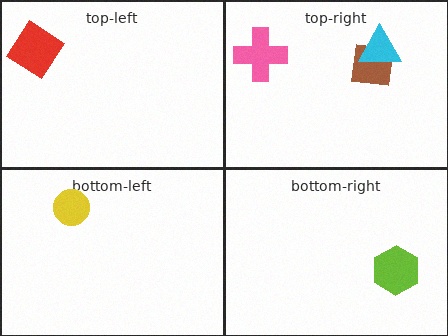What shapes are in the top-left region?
The red diamond.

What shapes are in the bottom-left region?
The yellow circle.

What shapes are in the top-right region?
The brown square, the cyan triangle, the pink cross.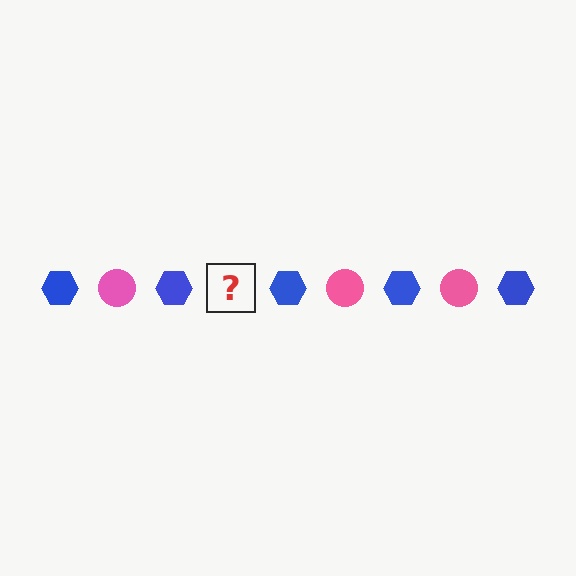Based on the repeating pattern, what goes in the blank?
The blank should be a pink circle.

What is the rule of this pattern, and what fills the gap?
The rule is that the pattern alternates between blue hexagon and pink circle. The gap should be filled with a pink circle.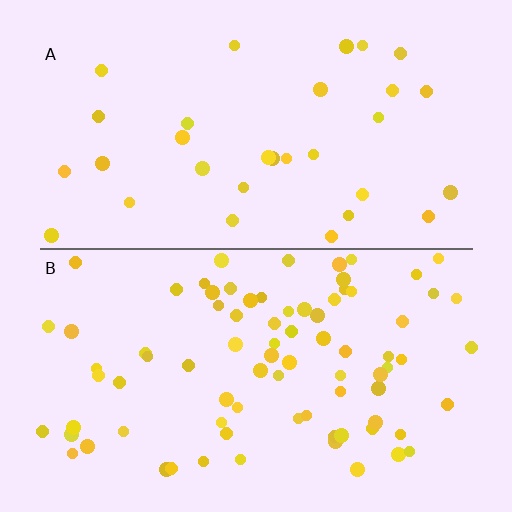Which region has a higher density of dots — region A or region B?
B (the bottom).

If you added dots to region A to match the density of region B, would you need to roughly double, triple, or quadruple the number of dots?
Approximately triple.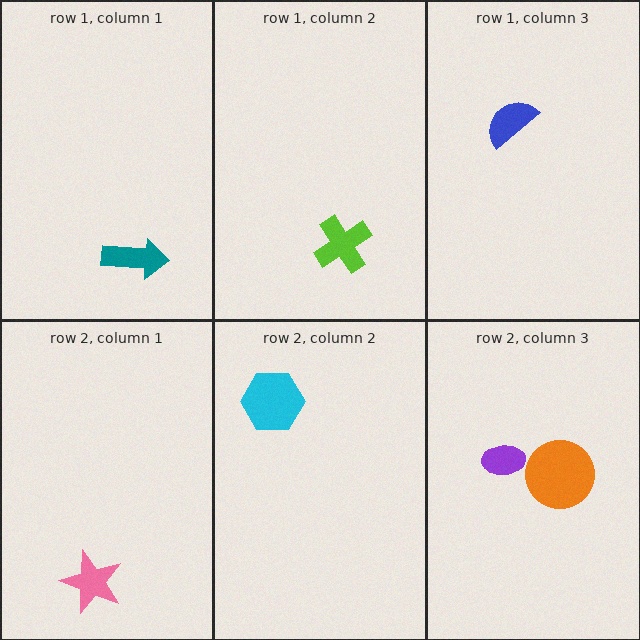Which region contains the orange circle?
The row 2, column 3 region.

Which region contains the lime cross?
The row 1, column 2 region.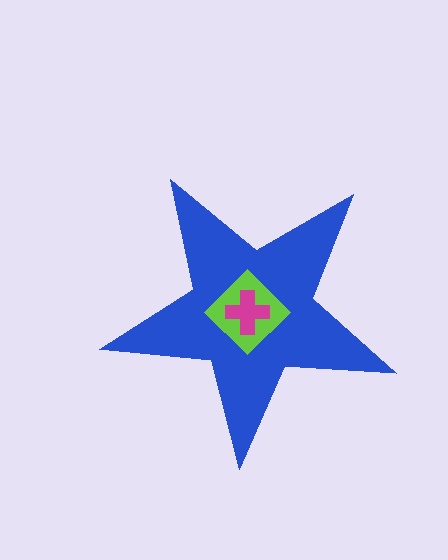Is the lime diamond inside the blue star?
Yes.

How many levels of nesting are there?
3.